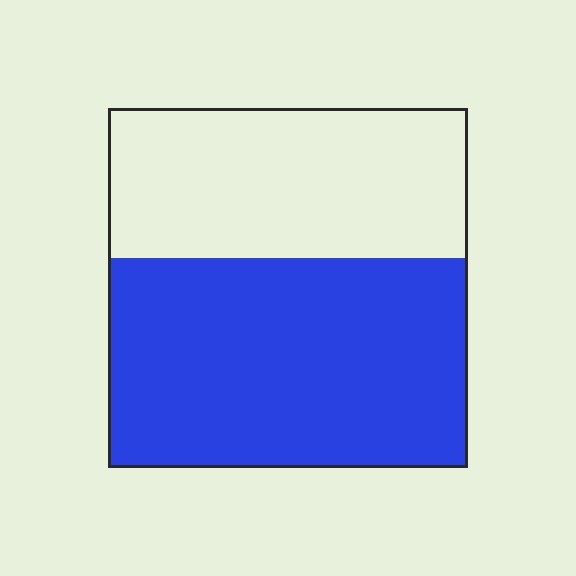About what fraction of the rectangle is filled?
About three fifths (3/5).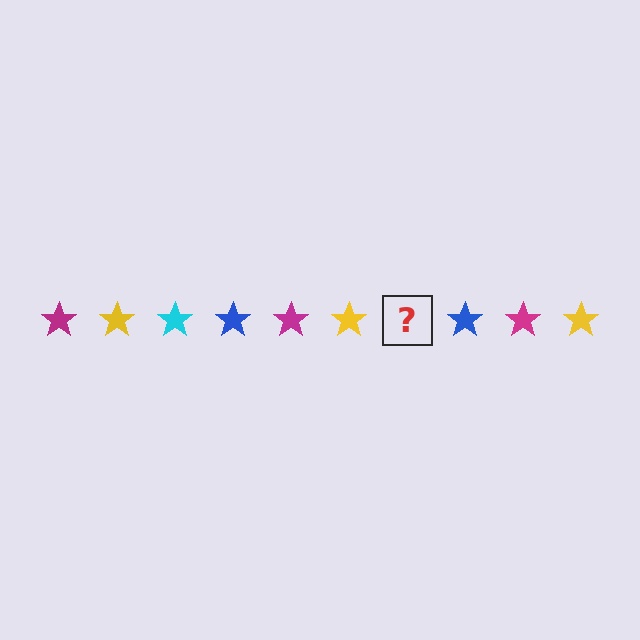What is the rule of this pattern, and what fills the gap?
The rule is that the pattern cycles through magenta, yellow, cyan, blue stars. The gap should be filled with a cyan star.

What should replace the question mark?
The question mark should be replaced with a cyan star.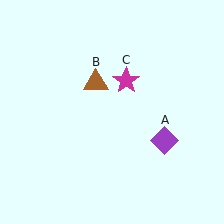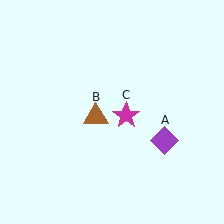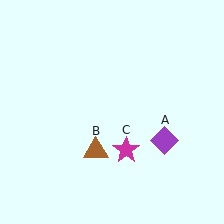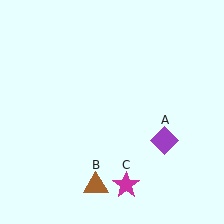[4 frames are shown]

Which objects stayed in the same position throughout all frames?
Purple diamond (object A) remained stationary.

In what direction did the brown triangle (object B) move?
The brown triangle (object B) moved down.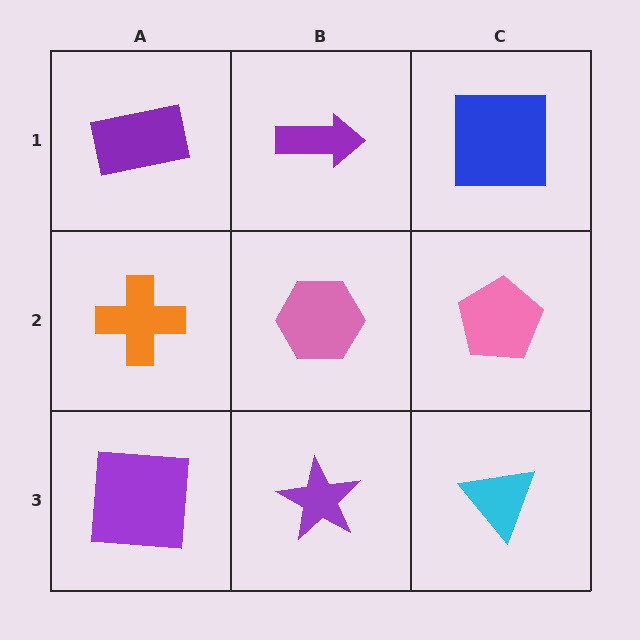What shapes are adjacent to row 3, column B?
A pink hexagon (row 2, column B), a purple square (row 3, column A), a cyan triangle (row 3, column C).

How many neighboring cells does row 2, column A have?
3.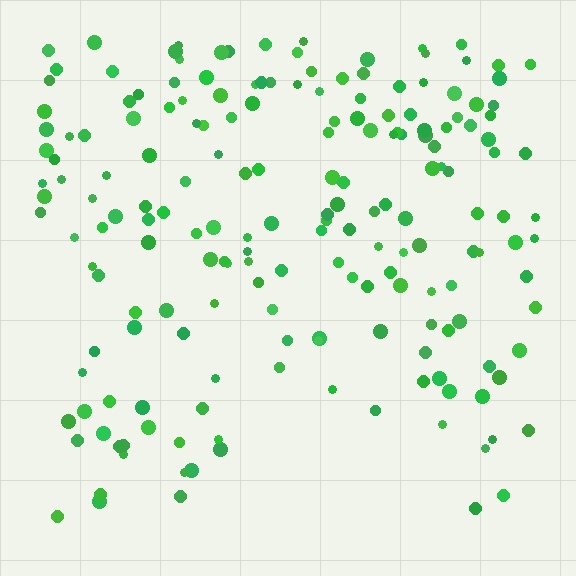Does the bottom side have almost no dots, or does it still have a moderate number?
Still a moderate number, just noticeably fewer than the top.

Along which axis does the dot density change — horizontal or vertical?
Vertical.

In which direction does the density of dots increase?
From bottom to top, with the top side densest.